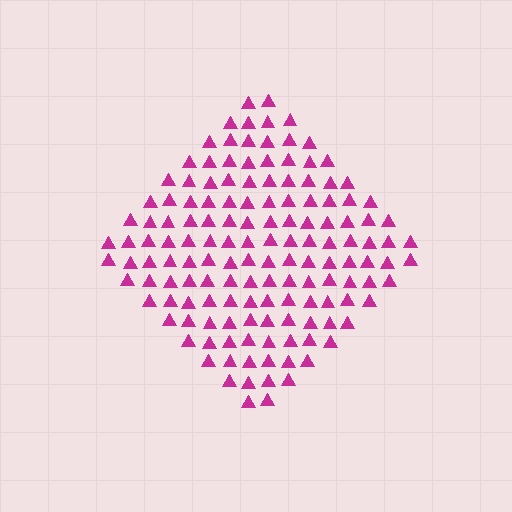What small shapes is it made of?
It is made of small triangles.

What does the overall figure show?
The overall figure shows a diamond.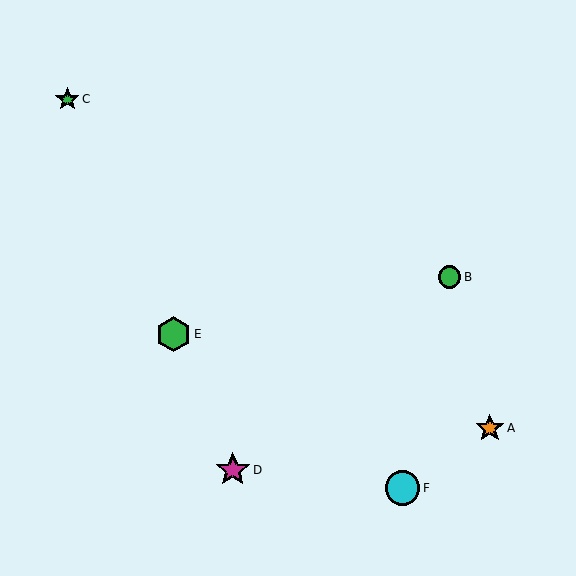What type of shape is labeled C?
Shape C is a green star.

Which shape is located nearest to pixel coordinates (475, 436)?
The orange star (labeled A) at (490, 428) is nearest to that location.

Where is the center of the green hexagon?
The center of the green hexagon is at (174, 334).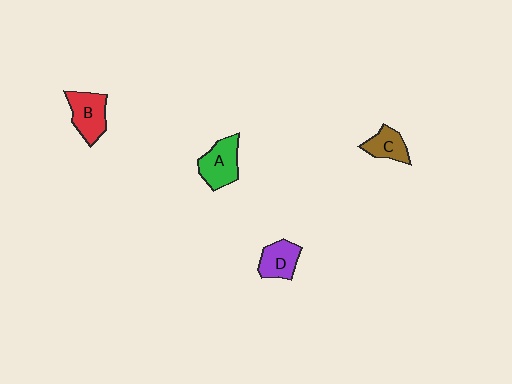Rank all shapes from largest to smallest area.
From largest to smallest: A (green), B (red), D (purple), C (brown).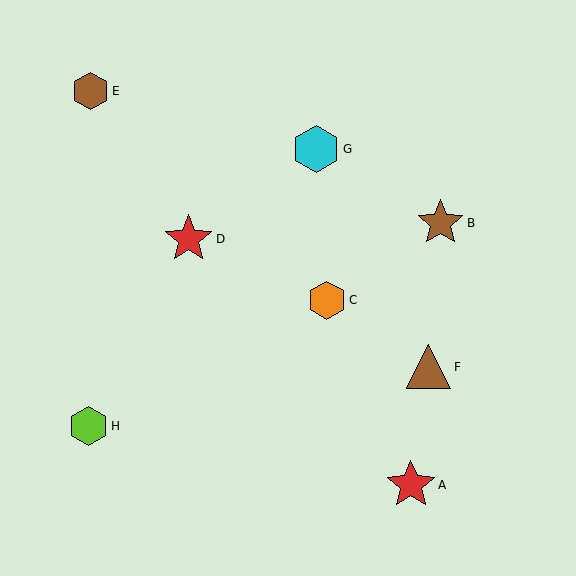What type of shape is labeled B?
Shape B is a brown star.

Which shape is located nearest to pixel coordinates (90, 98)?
The brown hexagon (labeled E) at (91, 91) is nearest to that location.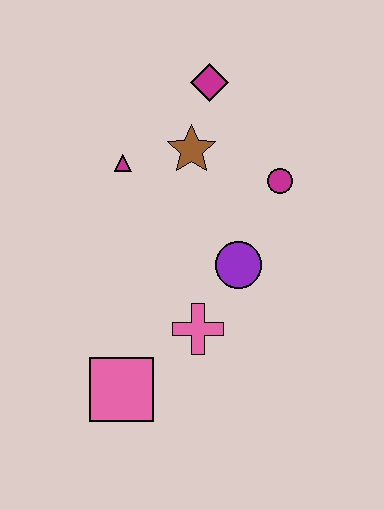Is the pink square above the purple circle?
No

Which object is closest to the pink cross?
The purple circle is closest to the pink cross.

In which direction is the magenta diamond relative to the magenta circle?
The magenta diamond is above the magenta circle.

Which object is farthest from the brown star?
The pink square is farthest from the brown star.